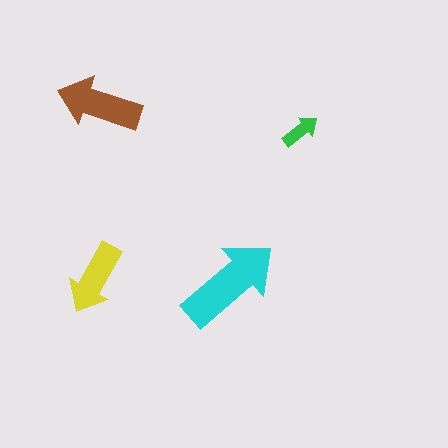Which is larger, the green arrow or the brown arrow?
The brown one.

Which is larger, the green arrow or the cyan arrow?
The cyan one.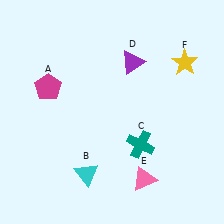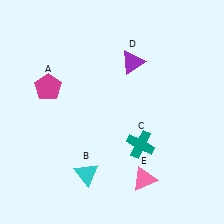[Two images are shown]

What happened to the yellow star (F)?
The yellow star (F) was removed in Image 2. It was in the top-right area of Image 1.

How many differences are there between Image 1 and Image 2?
There is 1 difference between the two images.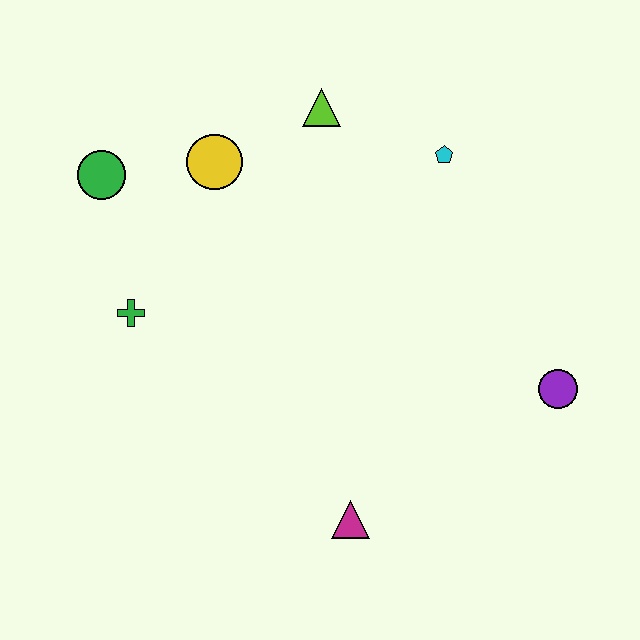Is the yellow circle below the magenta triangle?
No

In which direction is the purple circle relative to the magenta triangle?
The purple circle is to the right of the magenta triangle.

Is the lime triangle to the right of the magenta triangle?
No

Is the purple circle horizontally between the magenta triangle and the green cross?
No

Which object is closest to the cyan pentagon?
The lime triangle is closest to the cyan pentagon.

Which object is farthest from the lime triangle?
The magenta triangle is farthest from the lime triangle.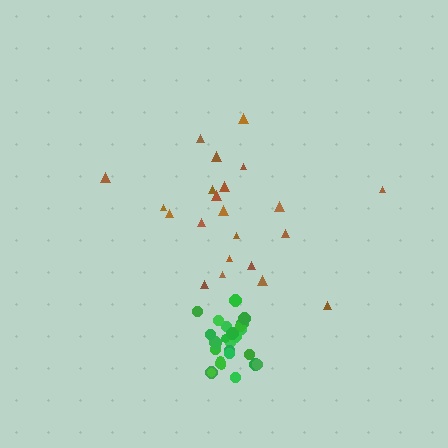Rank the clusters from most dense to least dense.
green, brown.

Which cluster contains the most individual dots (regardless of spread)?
Green (27).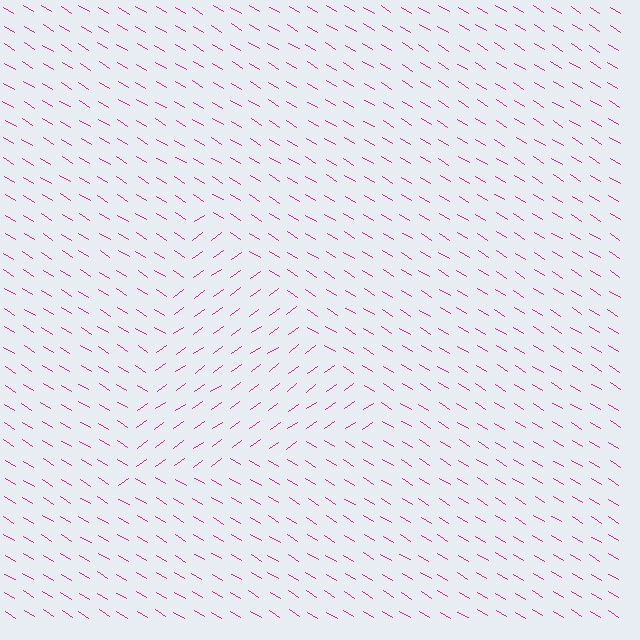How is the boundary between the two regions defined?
The boundary is defined purely by a change in line orientation (approximately 67 degrees difference). All lines are the same color and thickness.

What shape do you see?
I see a triangle.